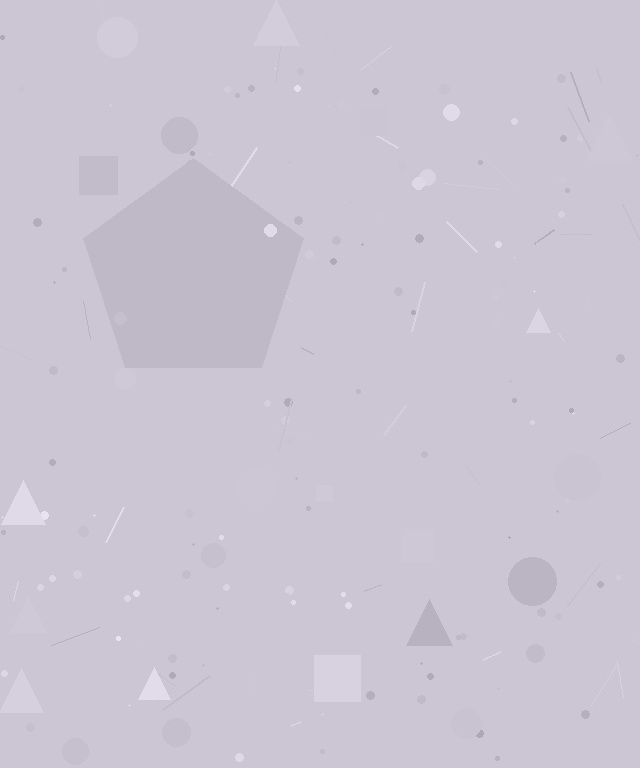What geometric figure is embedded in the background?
A pentagon is embedded in the background.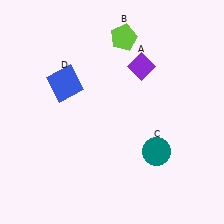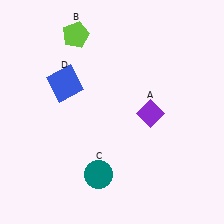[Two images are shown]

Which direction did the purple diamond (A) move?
The purple diamond (A) moved down.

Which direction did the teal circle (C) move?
The teal circle (C) moved left.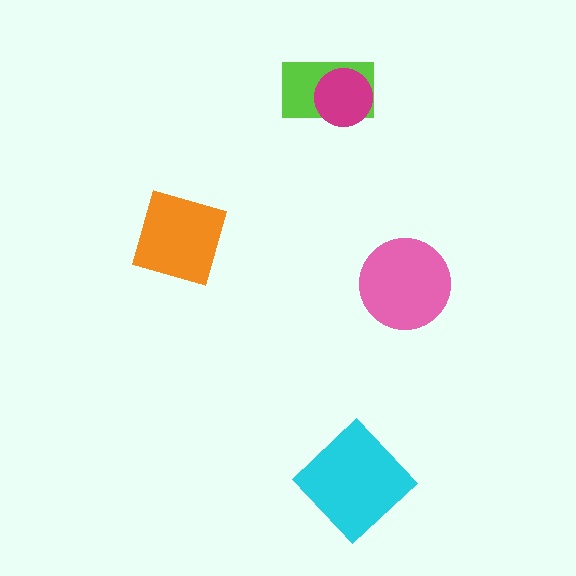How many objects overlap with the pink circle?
0 objects overlap with the pink circle.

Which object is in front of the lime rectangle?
The magenta circle is in front of the lime rectangle.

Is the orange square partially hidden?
No, no other shape covers it.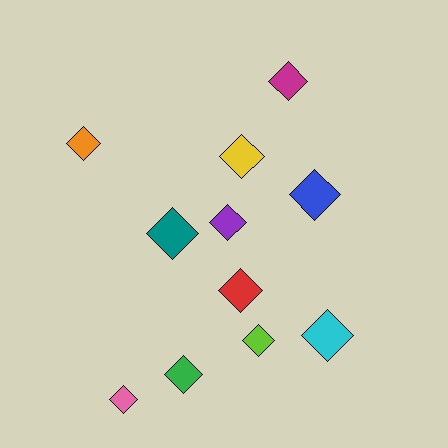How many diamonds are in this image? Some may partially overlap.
There are 11 diamonds.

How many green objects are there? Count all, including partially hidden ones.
There is 1 green object.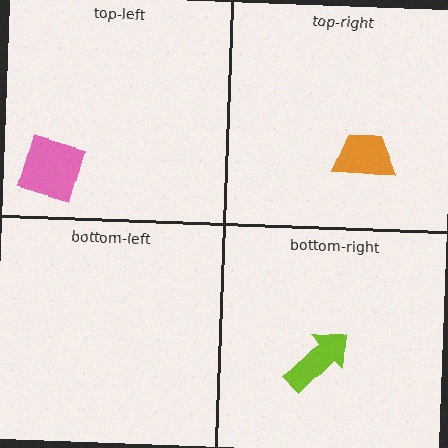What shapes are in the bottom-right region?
The lime arrow.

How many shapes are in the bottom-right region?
1.